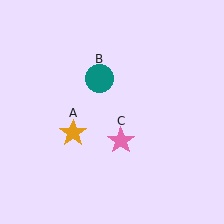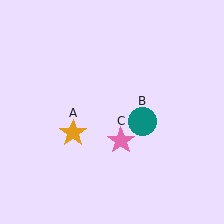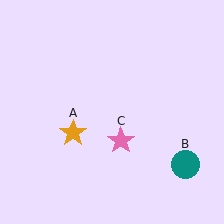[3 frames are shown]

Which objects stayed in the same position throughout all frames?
Orange star (object A) and pink star (object C) remained stationary.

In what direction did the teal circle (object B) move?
The teal circle (object B) moved down and to the right.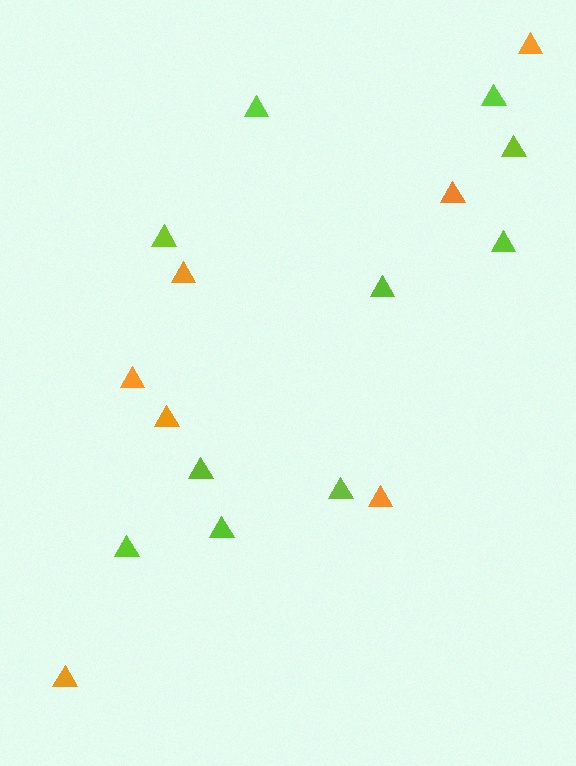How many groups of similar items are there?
There are 2 groups: one group of orange triangles (7) and one group of lime triangles (10).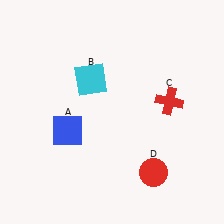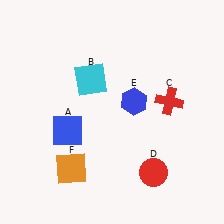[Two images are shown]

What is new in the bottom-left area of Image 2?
An orange square (F) was added in the bottom-left area of Image 2.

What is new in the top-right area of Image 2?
A blue hexagon (E) was added in the top-right area of Image 2.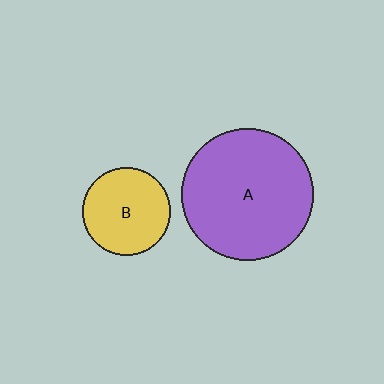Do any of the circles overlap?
No, none of the circles overlap.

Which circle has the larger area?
Circle A (purple).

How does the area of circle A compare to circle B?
Approximately 2.3 times.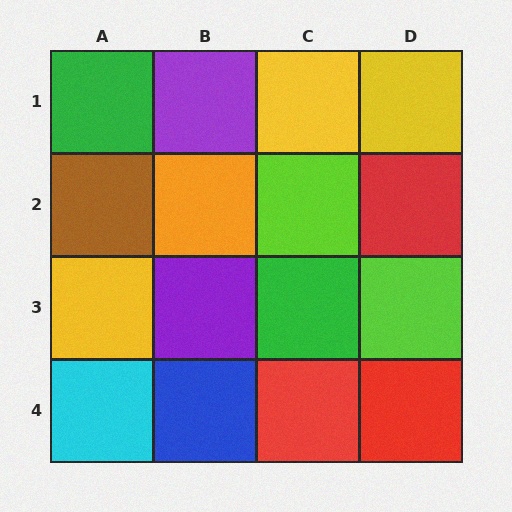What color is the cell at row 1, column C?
Yellow.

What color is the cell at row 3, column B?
Purple.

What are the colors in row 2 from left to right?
Brown, orange, lime, red.